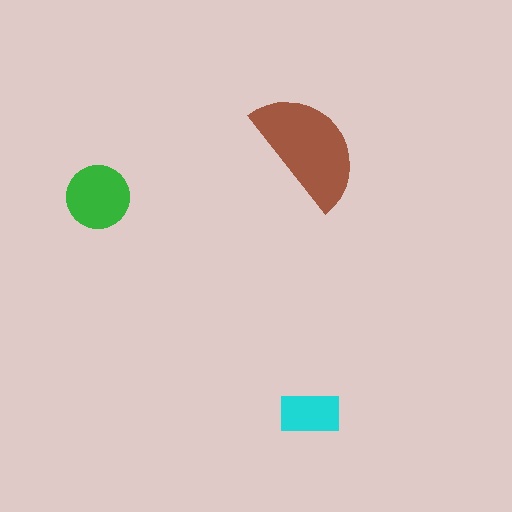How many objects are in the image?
There are 3 objects in the image.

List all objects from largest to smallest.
The brown semicircle, the green circle, the cyan rectangle.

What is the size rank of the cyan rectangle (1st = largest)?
3rd.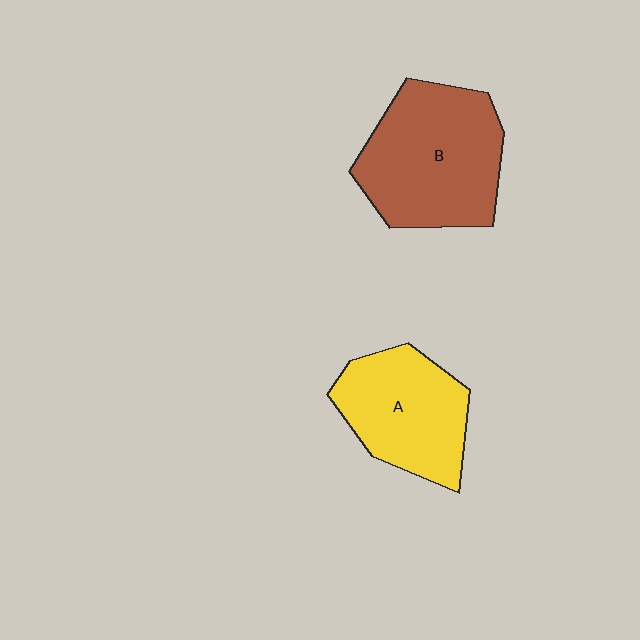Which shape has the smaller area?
Shape A (yellow).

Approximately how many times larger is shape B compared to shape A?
Approximately 1.3 times.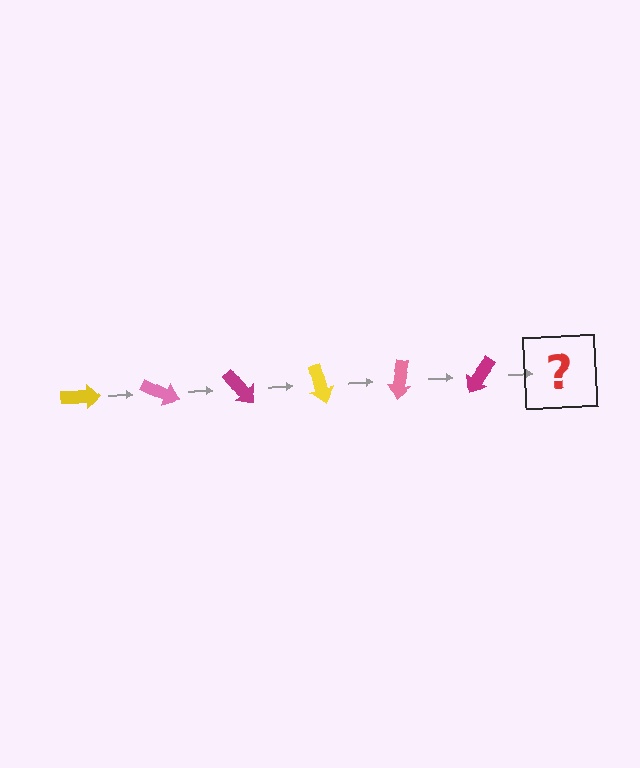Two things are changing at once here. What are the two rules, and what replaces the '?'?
The two rules are that it rotates 25 degrees each step and the color cycles through yellow, pink, and magenta. The '?' should be a yellow arrow, rotated 150 degrees from the start.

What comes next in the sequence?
The next element should be a yellow arrow, rotated 150 degrees from the start.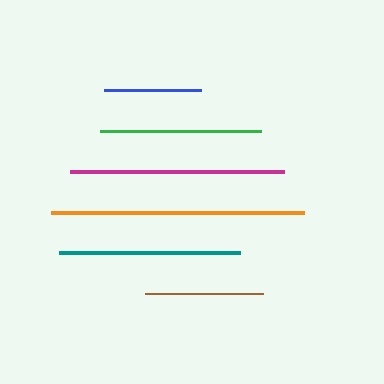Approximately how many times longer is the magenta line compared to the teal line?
The magenta line is approximately 1.2 times the length of the teal line.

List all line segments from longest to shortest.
From longest to shortest: orange, magenta, teal, green, brown, blue.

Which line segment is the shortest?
The blue line is the shortest at approximately 97 pixels.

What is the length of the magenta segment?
The magenta segment is approximately 215 pixels long.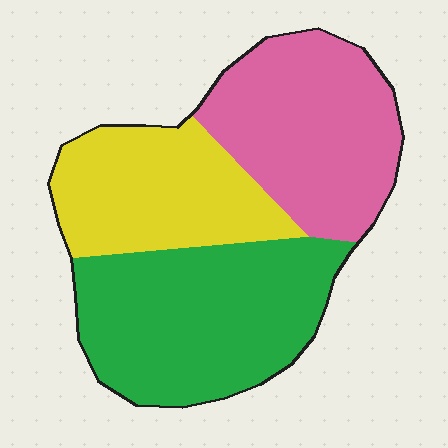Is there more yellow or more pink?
Pink.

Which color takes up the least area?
Yellow, at roughly 25%.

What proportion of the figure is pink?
Pink covers about 35% of the figure.